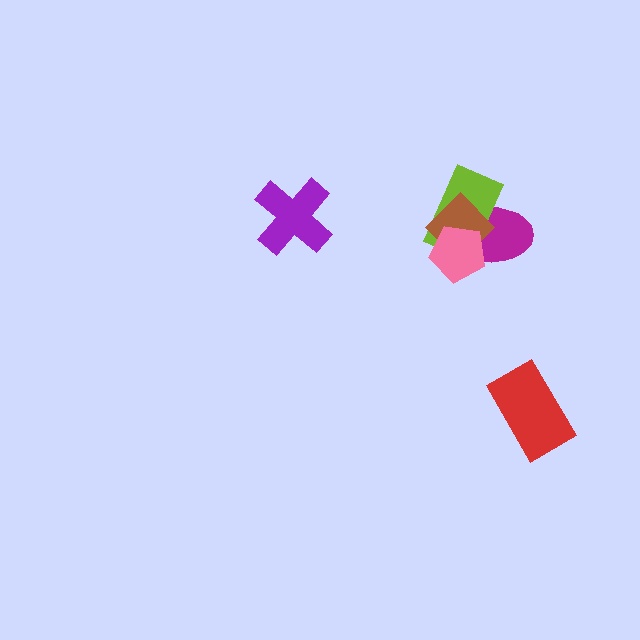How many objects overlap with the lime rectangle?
3 objects overlap with the lime rectangle.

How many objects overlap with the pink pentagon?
3 objects overlap with the pink pentagon.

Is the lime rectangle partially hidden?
Yes, it is partially covered by another shape.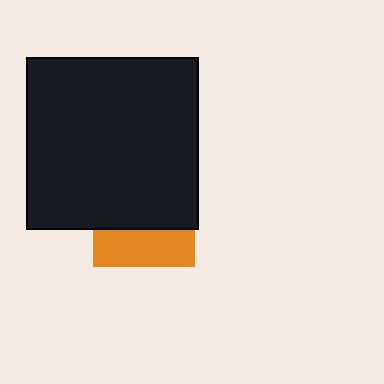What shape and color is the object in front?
The object in front is a black square.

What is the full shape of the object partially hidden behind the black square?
The partially hidden object is an orange square.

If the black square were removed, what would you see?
You would see the complete orange square.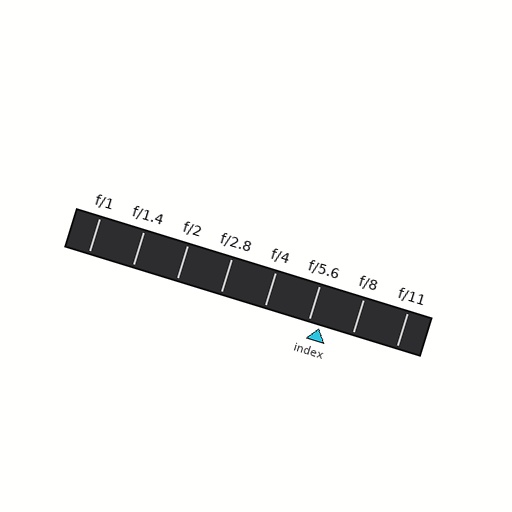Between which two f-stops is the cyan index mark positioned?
The index mark is between f/5.6 and f/8.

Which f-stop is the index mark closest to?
The index mark is closest to f/5.6.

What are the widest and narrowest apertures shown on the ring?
The widest aperture shown is f/1 and the narrowest is f/11.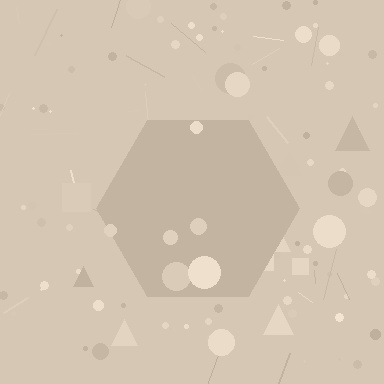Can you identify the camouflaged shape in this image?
The camouflaged shape is a hexagon.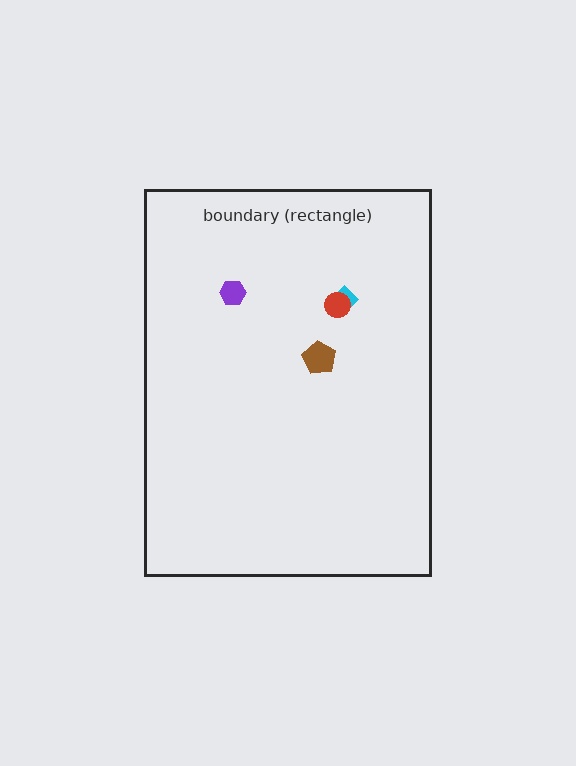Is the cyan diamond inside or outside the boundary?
Inside.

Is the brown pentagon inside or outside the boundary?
Inside.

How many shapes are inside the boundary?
4 inside, 0 outside.